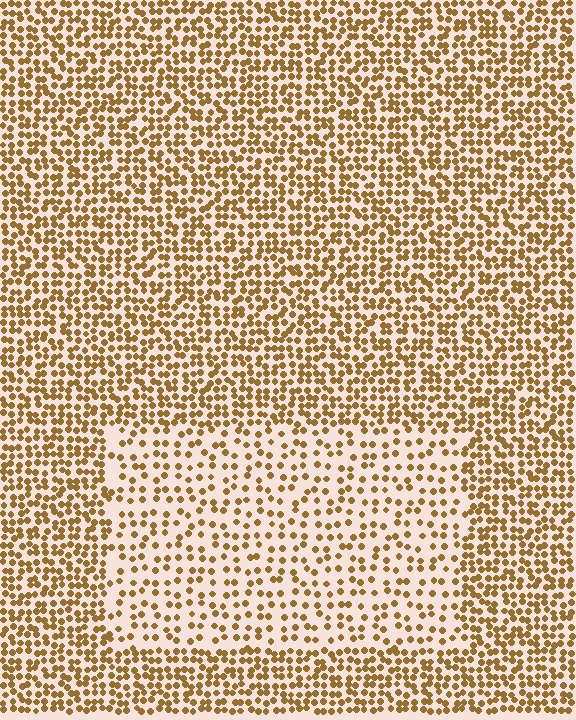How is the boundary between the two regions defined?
The boundary is defined by a change in element density (approximately 2.0x ratio). All elements are the same color, size, and shape.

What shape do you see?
I see a rectangle.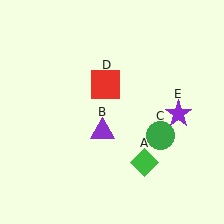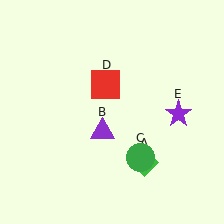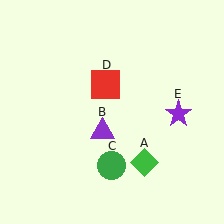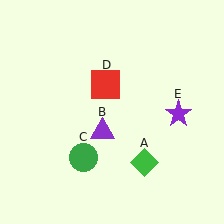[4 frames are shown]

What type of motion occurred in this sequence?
The green circle (object C) rotated clockwise around the center of the scene.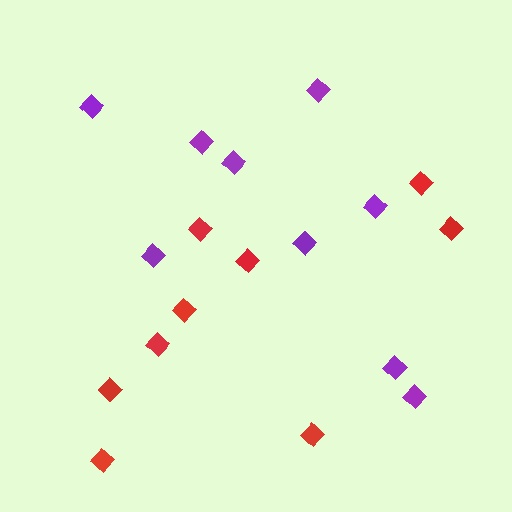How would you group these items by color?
There are 2 groups: one group of red diamonds (9) and one group of purple diamonds (9).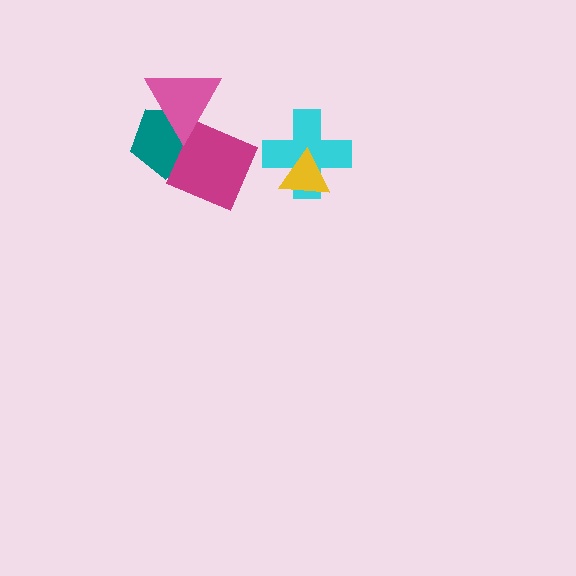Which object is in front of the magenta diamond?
The pink triangle is in front of the magenta diamond.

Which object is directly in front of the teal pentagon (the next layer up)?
The magenta diamond is directly in front of the teal pentagon.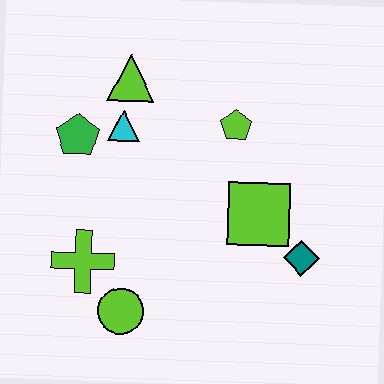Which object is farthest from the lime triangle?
The teal diamond is farthest from the lime triangle.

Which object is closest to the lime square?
The teal diamond is closest to the lime square.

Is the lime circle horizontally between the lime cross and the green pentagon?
No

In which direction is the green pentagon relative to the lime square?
The green pentagon is to the left of the lime square.